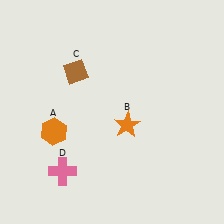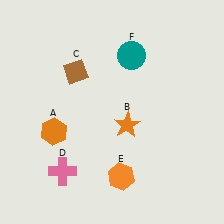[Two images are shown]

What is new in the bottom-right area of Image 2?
An orange hexagon (E) was added in the bottom-right area of Image 2.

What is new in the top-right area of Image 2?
A teal circle (F) was added in the top-right area of Image 2.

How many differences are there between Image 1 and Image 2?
There are 2 differences between the two images.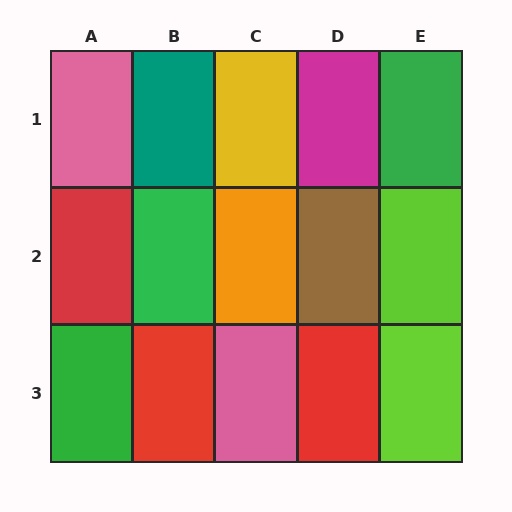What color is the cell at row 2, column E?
Lime.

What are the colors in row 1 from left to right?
Pink, teal, yellow, magenta, green.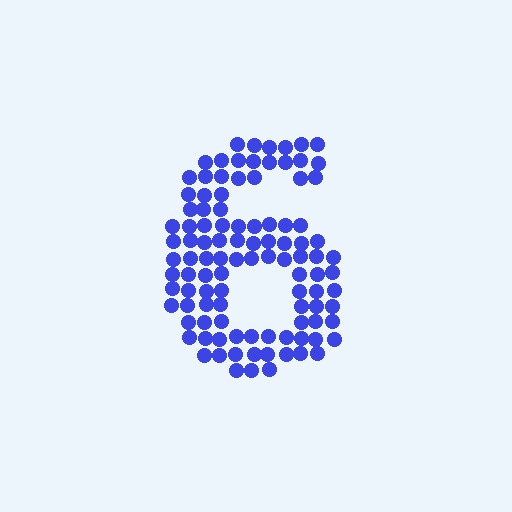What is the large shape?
The large shape is the digit 6.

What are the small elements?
The small elements are circles.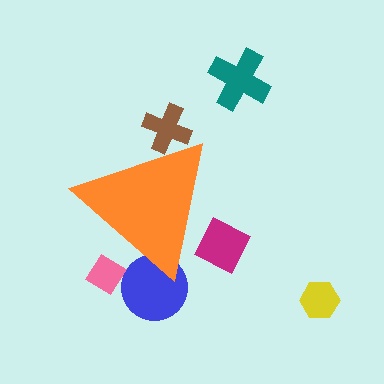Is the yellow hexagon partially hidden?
No, the yellow hexagon is fully visible.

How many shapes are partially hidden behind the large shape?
4 shapes are partially hidden.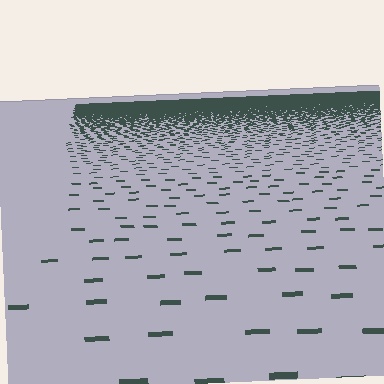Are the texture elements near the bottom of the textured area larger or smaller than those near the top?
Larger. Near the bottom, elements are closer to the viewer and appear at a bigger on-screen size.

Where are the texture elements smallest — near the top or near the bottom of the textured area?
Near the top.